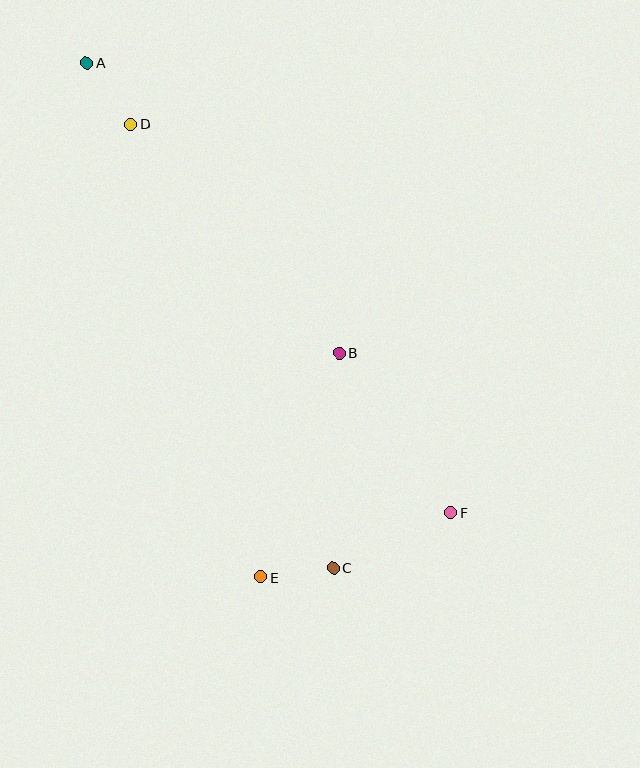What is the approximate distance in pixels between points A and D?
The distance between A and D is approximately 75 pixels.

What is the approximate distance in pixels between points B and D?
The distance between B and D is approximately 309 pixels.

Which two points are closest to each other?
Points C and E are closest to each other.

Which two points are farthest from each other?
Points A and F are farthest from each other.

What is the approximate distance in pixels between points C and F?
The distance between C and F is approximately 130 pixels.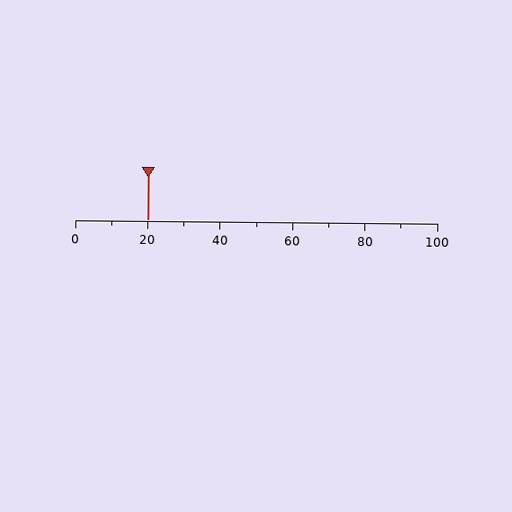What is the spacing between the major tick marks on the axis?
The major ticks are spaced 20 apart.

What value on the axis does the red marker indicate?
The marker indicates approximately 20.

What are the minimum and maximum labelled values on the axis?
The axis runs from 0 to 100.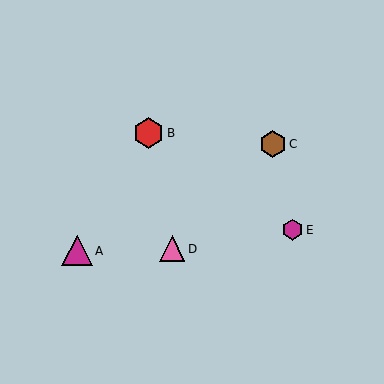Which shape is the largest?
The magenta triangle (labeled A) is the largest.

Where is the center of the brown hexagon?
The center of the brown hexagon is at (273, 144).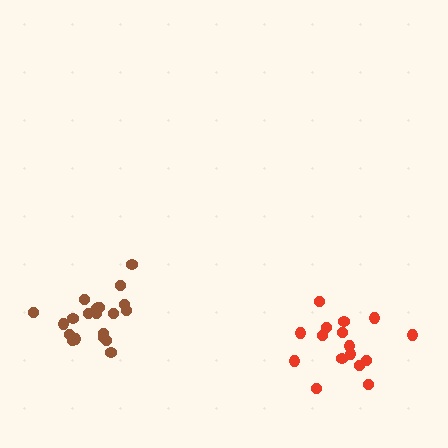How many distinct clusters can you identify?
There are 2 distinct clusters.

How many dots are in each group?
Group 1: 16 dots, Group 2: 21 dots (37 total).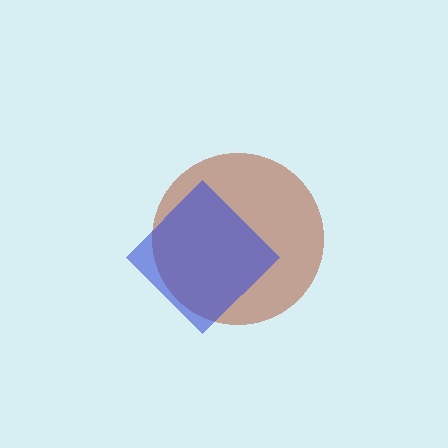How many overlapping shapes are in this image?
There are 2 overlapping shapes in the image.